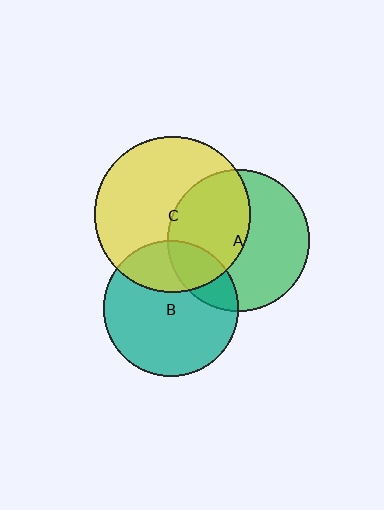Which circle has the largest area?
Circle C (yellow).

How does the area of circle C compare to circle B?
Approximately 1.3 times.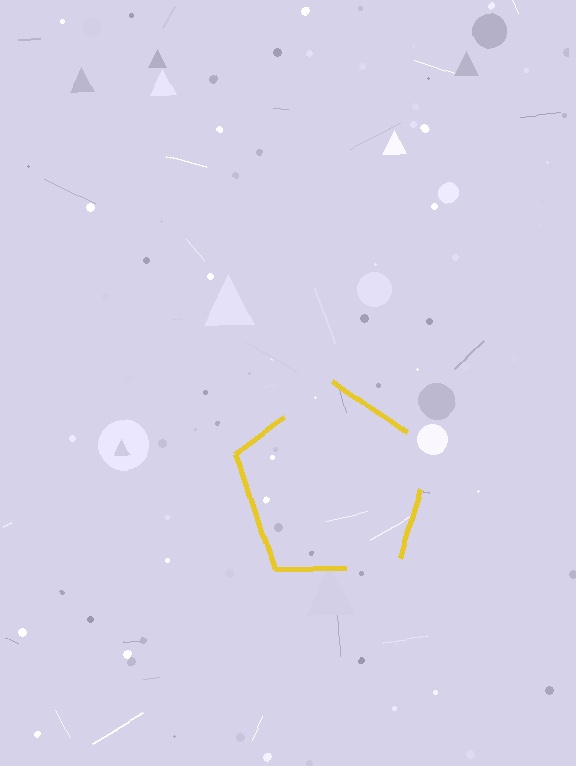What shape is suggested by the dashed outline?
The dashed outline suggests a pentagon.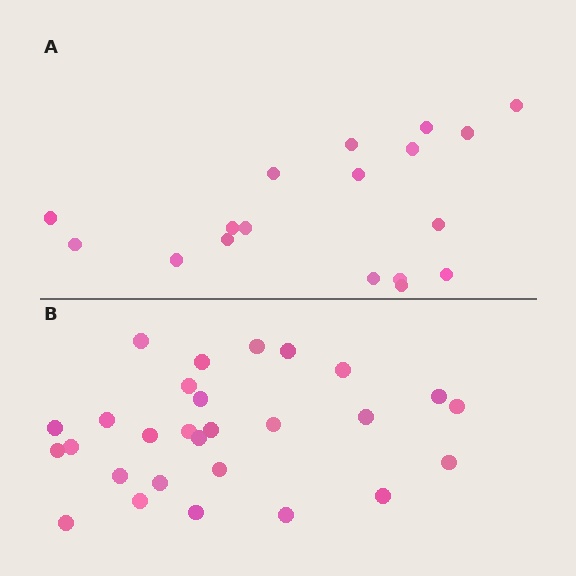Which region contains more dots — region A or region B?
Region B (the bottom region) has more dots.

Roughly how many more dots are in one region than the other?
Region B has roughly 10 or so more dots than region A.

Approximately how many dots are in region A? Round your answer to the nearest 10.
About 20 dots. (The exact count is 18, which rounds to 20.)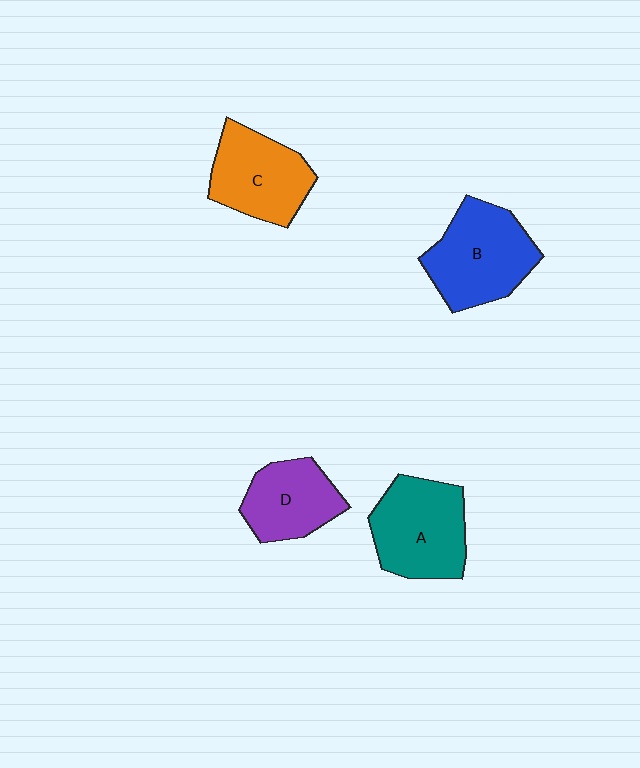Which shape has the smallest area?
Shape D (purple).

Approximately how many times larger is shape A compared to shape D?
Approximately 1.3 times.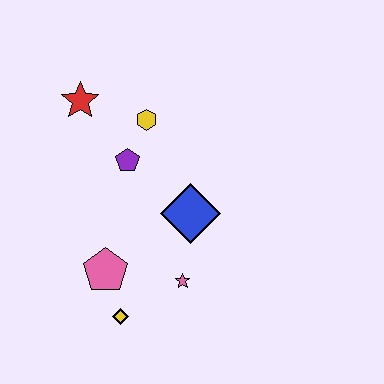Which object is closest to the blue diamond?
The pink star is closest to the blue diamond.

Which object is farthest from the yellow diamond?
The red star is farthest from the yellow diamond.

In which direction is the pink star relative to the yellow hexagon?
The pink star is below the yellow hexagon.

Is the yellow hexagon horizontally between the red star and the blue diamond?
Yes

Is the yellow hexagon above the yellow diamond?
Yes